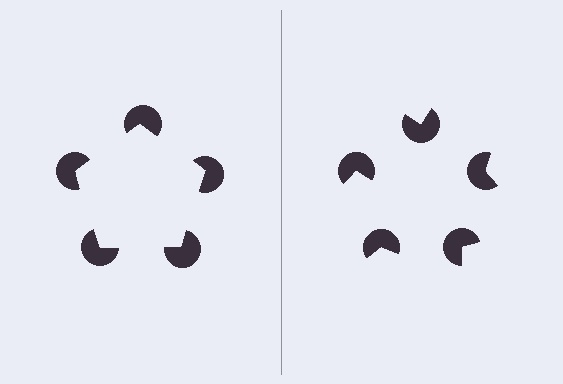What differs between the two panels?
The pac-man discs are positioned identically on both sides; only the wedge orientations differ. On the left they align to a pentagon; on the right they are misaligned.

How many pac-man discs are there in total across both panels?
10 — 5 on each side.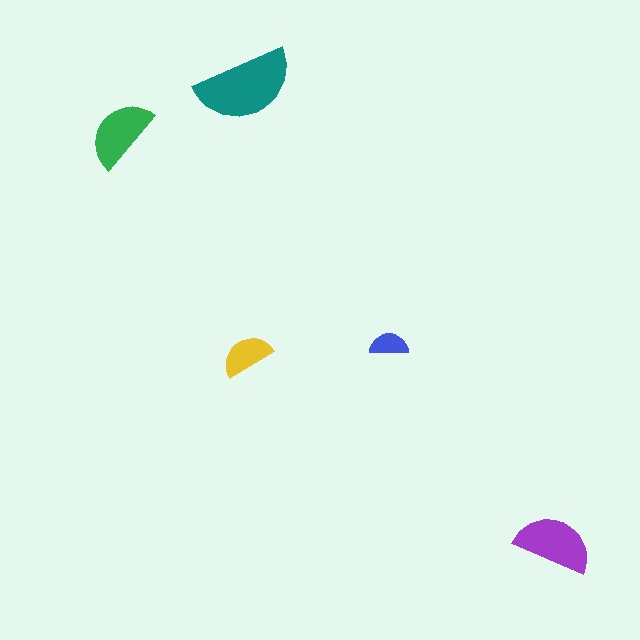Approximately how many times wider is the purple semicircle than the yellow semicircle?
About 1.5 times wider.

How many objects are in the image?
There are 5 objects in the image.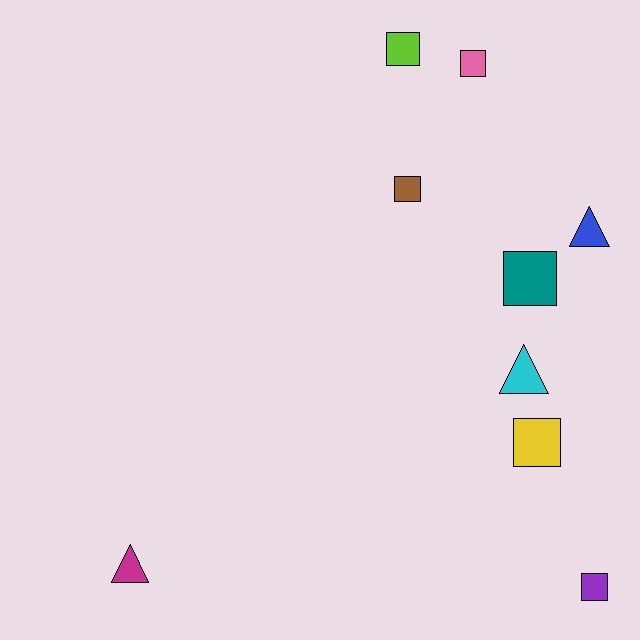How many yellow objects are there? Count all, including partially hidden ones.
There is 1 yellow object.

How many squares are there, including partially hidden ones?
There are 6 squares.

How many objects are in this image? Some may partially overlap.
There are 9 objects.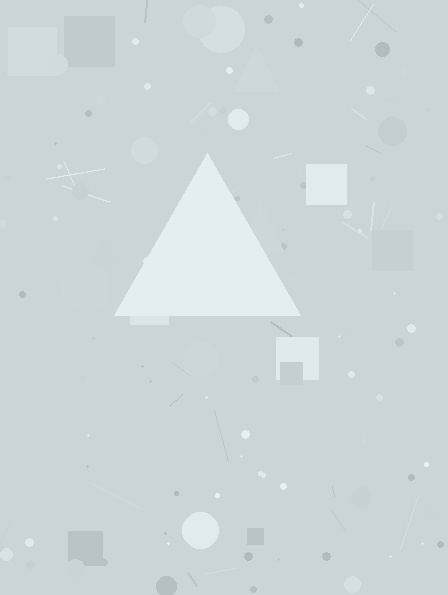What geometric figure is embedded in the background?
A triangle is embedded in the background.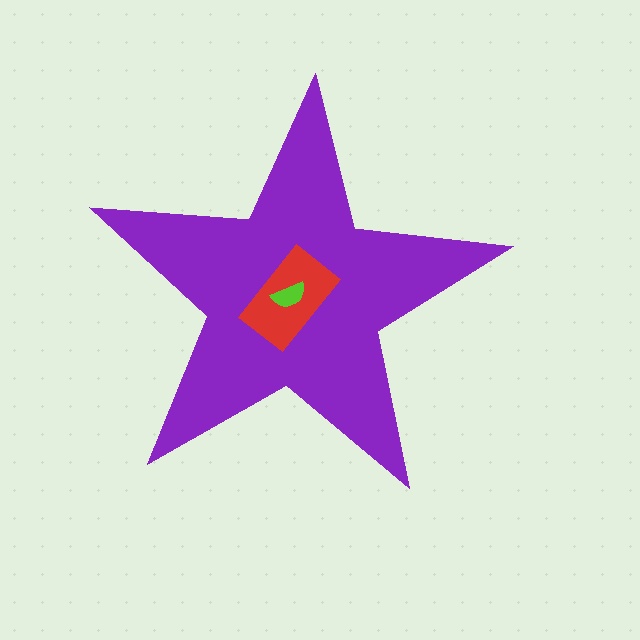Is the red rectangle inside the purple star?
Yes.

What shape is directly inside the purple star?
The red rectangle.